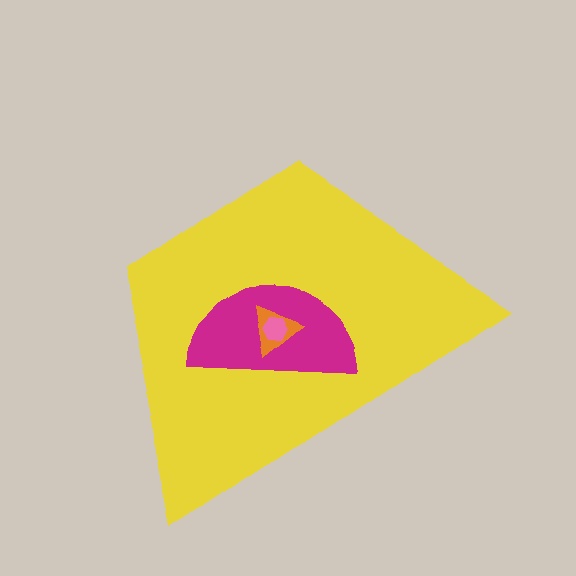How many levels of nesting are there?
4.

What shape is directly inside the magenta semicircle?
The orange triangle.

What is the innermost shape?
The pink hexagon.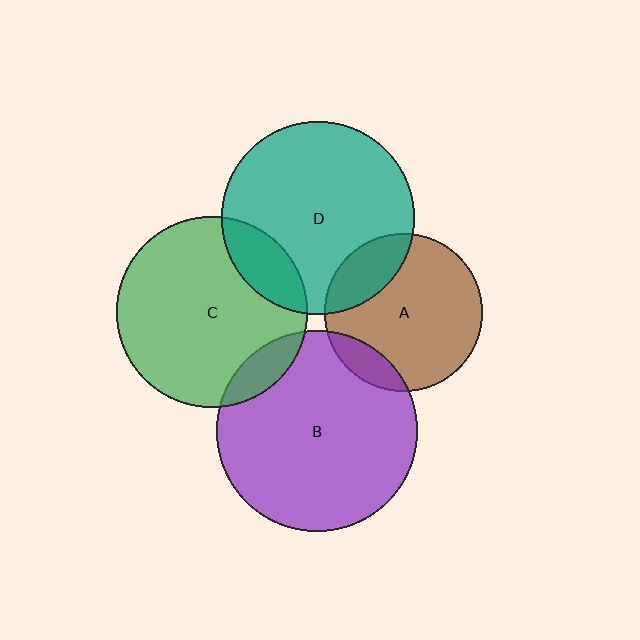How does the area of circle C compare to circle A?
Approximately 1.5 times.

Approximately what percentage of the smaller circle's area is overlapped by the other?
Approximately 20%.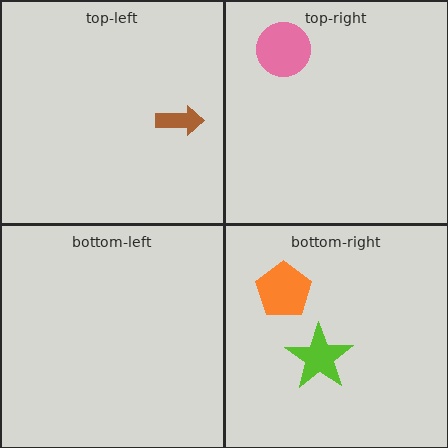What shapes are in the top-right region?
The pink circle.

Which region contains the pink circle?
The top-right region.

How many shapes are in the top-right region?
1.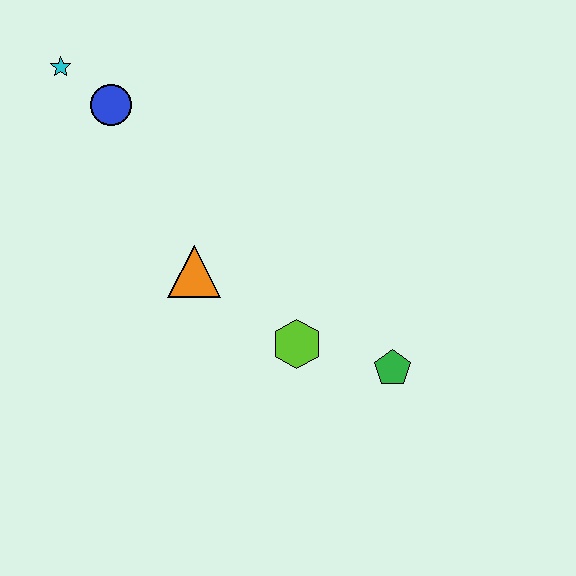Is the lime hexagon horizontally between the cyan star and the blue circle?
No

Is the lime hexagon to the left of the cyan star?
No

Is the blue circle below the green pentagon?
No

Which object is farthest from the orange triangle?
The cyan star is farthest from the orange triangle.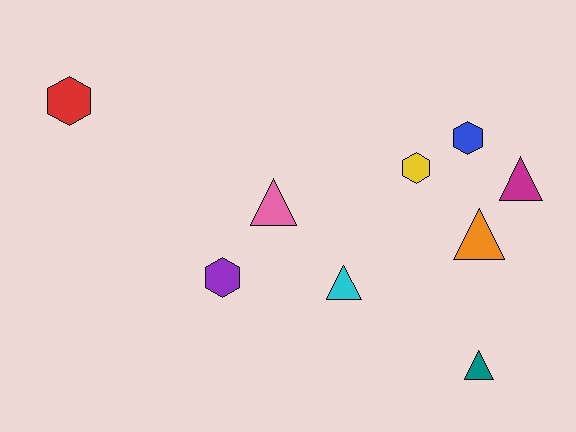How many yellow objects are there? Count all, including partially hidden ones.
There is 1 yellow object.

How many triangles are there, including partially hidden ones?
There are 5 triangles.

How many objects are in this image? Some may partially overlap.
There are 9 objects.